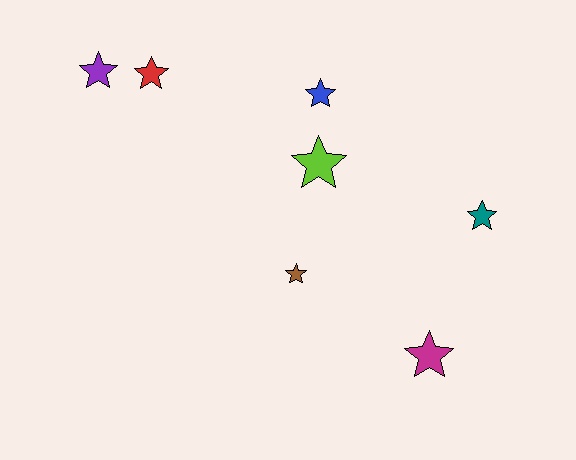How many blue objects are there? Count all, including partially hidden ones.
There is 1 blue object.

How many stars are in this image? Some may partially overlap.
There are 7 stars.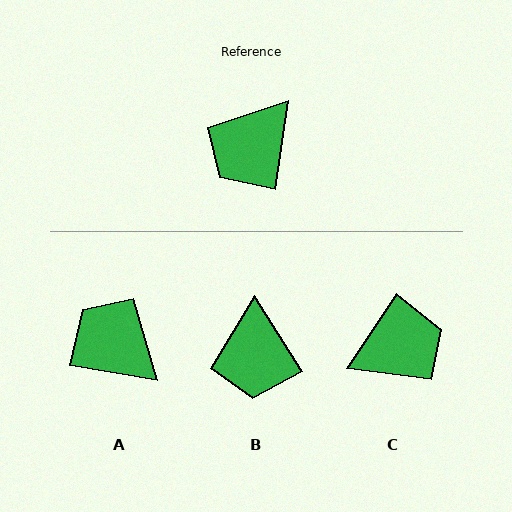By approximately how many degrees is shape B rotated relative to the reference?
Approximately 41 degrees counter-clockwise.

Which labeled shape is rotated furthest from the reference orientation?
C, about 155 degrees away.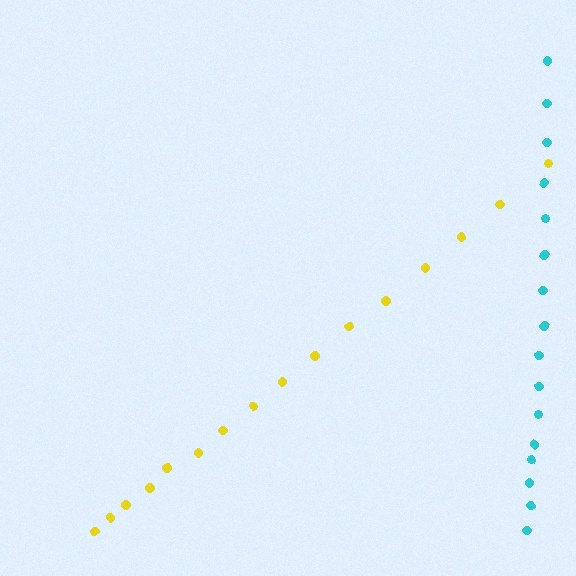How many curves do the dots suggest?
There are 2 distinct paths.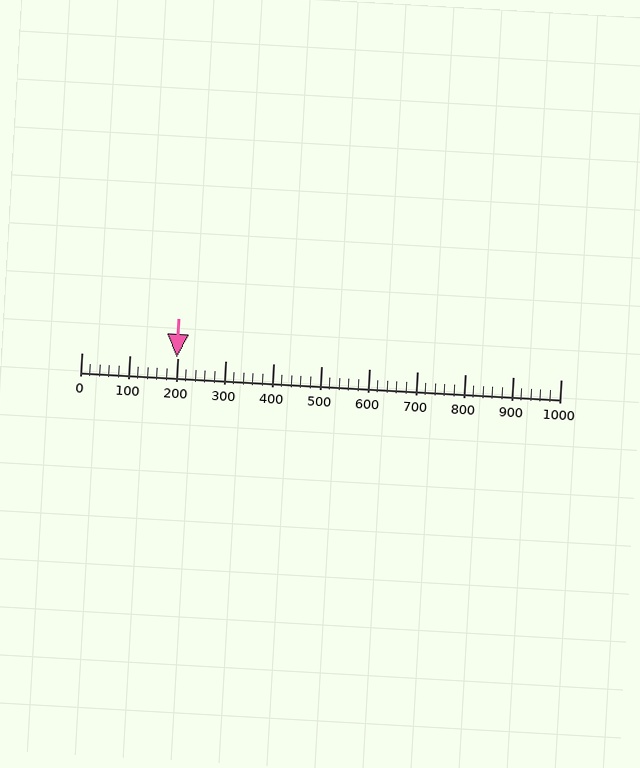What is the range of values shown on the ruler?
The ruler shows values from 0 to 1000.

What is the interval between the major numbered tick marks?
The major tick marks are spaced 100 units apart.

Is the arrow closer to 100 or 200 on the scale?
The arrow is closer to 200.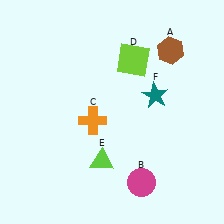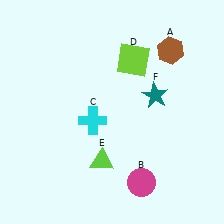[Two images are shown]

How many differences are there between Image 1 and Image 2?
There is 1 difference between the two images.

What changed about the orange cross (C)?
In Image 1, C is orange. In Image 2, it changed to cyan.